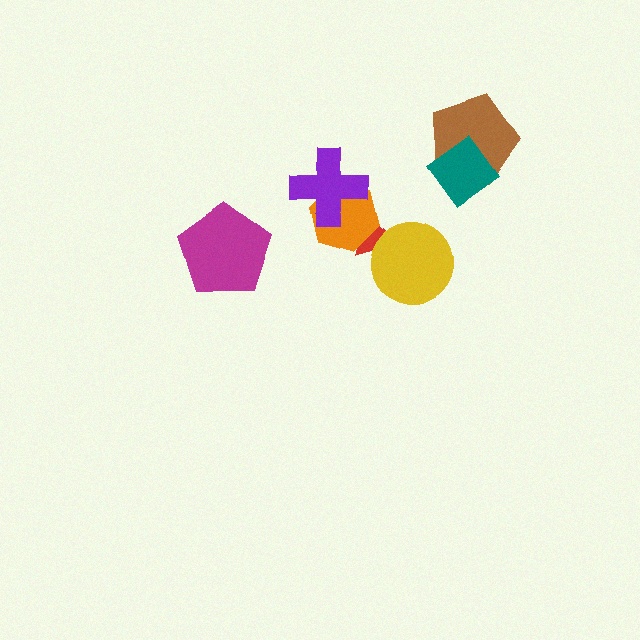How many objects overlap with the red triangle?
2 objects overlap with the red triangle.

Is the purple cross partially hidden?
No, no other shape covers it.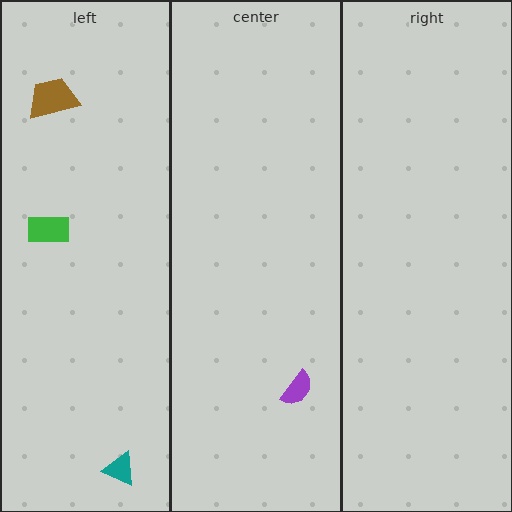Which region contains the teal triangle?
The left region.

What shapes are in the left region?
The brown trapezoid, the teal triangle, the green rectangle.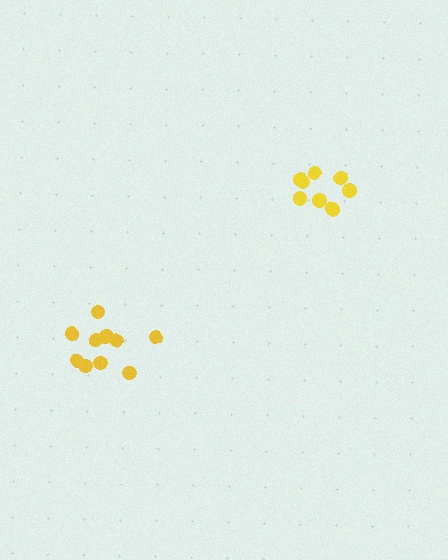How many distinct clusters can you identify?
There are 2 distinct clusters.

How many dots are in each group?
Group 1: 9 dots, Group 2: 10 dots (19 total).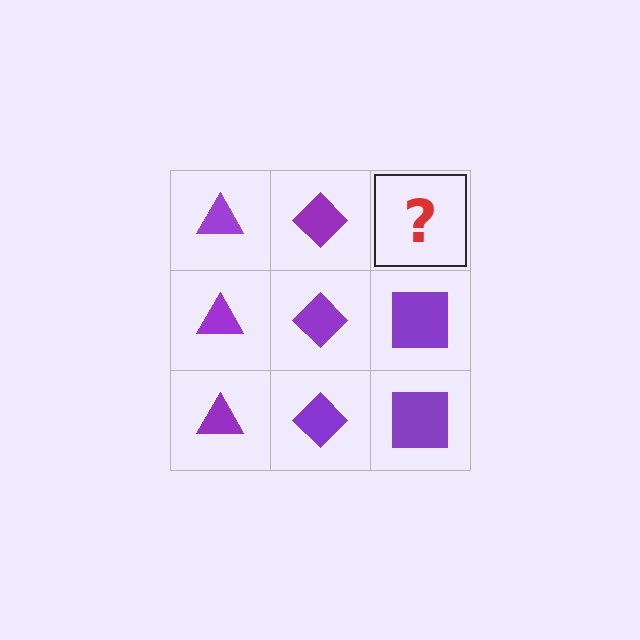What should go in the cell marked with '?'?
The missing cell should contain a purple square.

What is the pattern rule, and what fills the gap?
The rule is that each column has a consistent shape. The gap should be filled with a purple square.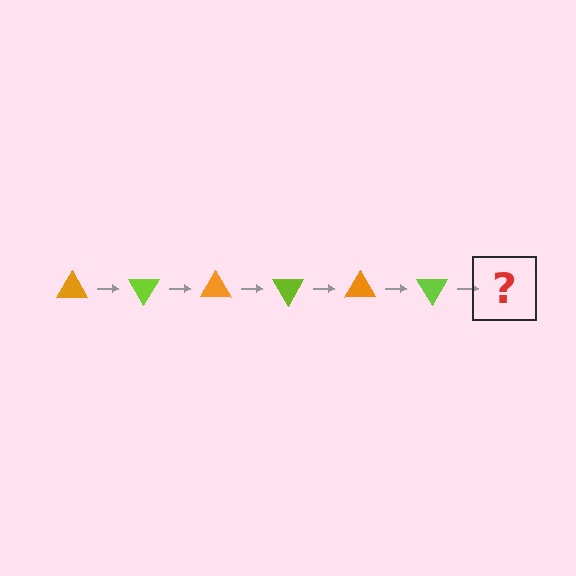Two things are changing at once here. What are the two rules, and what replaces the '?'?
The two rules are that it rotates 60 degrees each step and the color cycles through orange and lime. The '?' should be an orange triangle, rotated 360 degrees from the start.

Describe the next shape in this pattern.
It should be an orange triangle, rotated 360 degrees from the start.